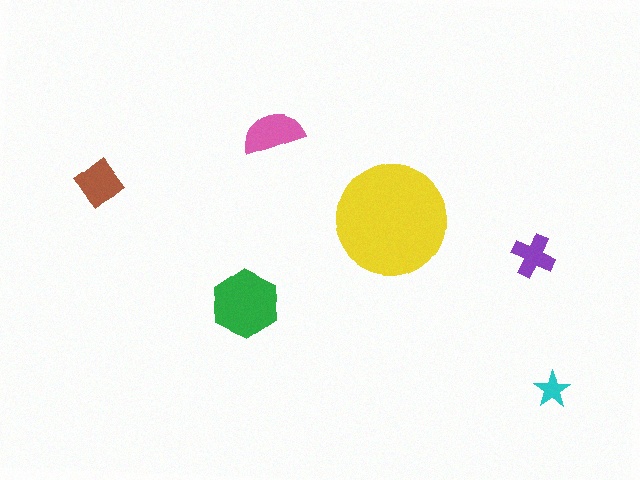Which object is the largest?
The yellow circle.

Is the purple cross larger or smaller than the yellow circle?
Smaller.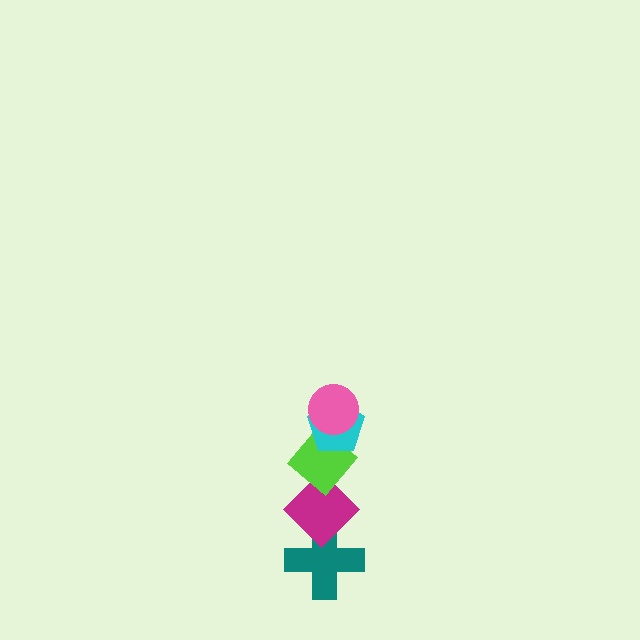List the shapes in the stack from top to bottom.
From top to bottom: the pink circle, the cyan pentagon, the lime diamond, the magenta diamond, the teal cross.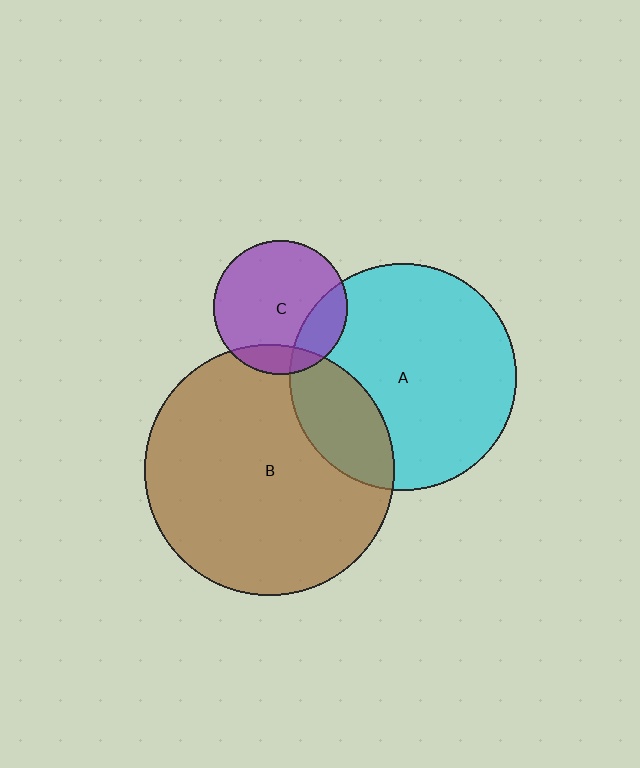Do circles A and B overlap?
Yes.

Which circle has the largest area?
Circle B (brown).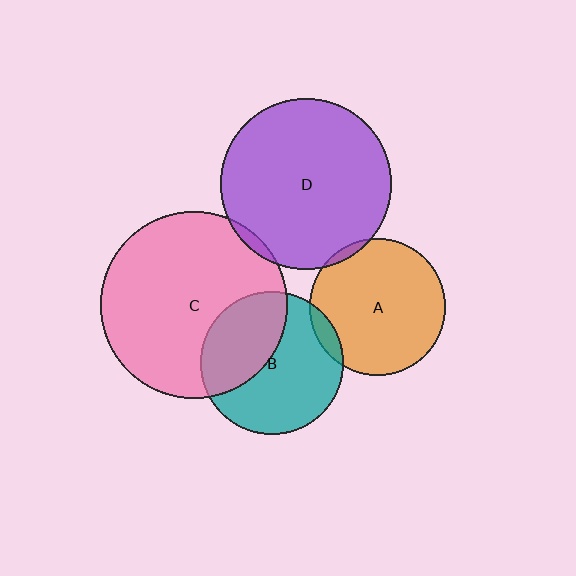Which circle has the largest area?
Circle C (pink).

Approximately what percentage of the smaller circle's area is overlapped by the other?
Approximately 40%.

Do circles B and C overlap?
Yes.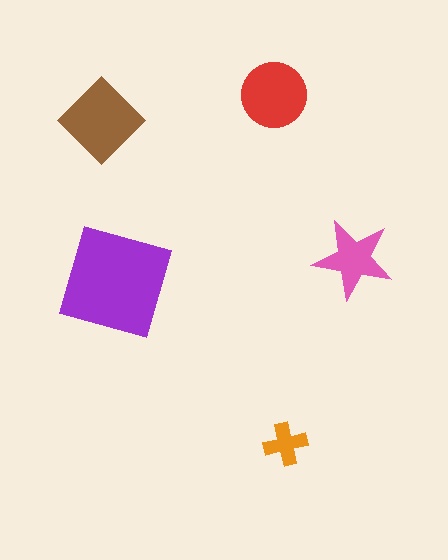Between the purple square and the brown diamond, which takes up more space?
The purple square.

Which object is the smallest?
The orange cross.